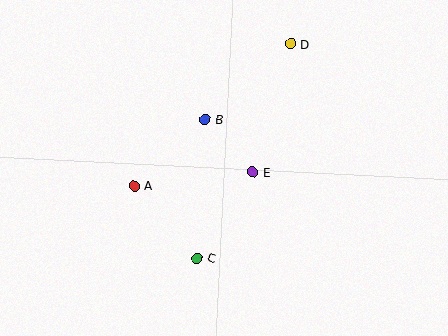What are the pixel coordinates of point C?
Point C is at (197, 258).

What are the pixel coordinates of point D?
Point D is at (291, 44).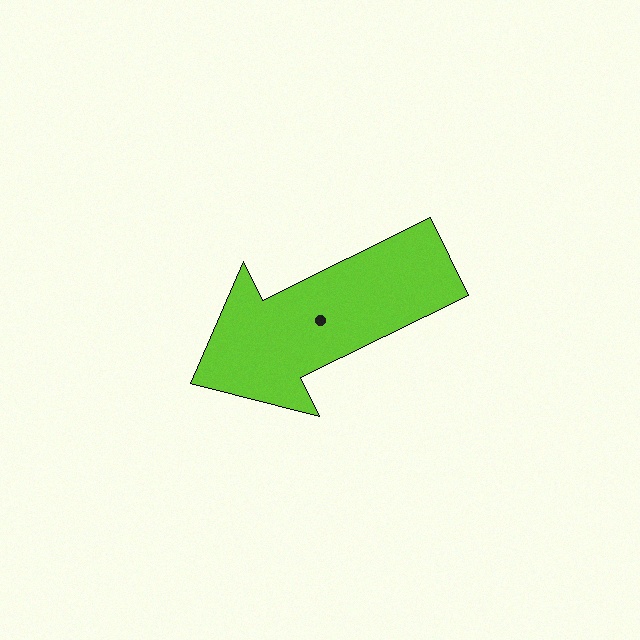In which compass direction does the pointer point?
Southwest.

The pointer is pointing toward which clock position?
Roughly 8 o'clock.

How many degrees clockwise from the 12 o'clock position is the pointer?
Approximately 244 degrees.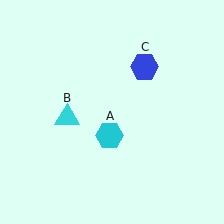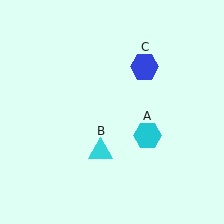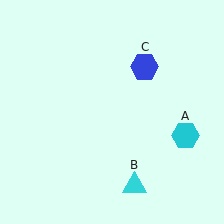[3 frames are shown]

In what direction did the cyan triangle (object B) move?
The cyan triangle (object B) moved down and to the right.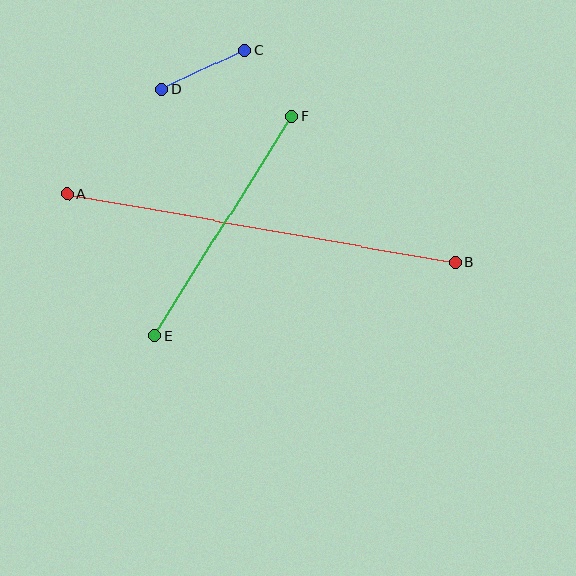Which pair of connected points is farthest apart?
Points A and B are farthest apart.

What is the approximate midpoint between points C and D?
The midpoint is at approximately (203, 70) pixels.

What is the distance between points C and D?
The distance is approximately 92 pixels.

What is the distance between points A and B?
The distance is approximately 395 pixels.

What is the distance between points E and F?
The distance is approximately 259 pixels.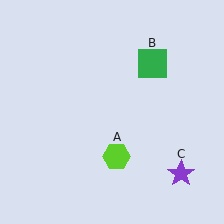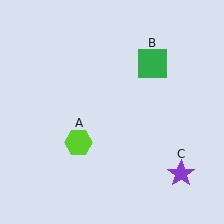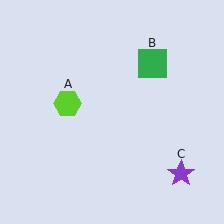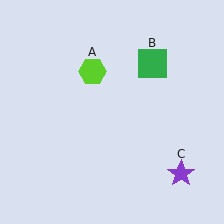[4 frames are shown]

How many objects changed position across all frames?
1 object changed position: lime hexagon (object A).